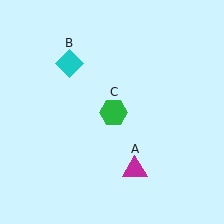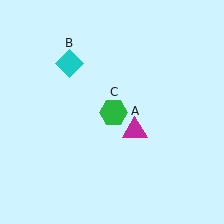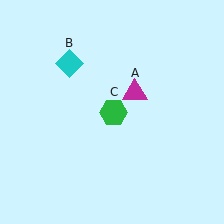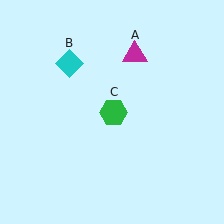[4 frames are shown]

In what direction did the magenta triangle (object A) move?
The magenta triangle (object A) moved up.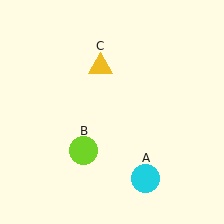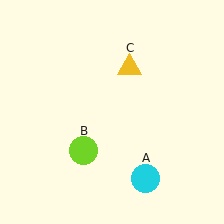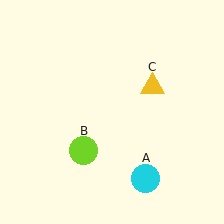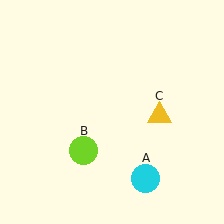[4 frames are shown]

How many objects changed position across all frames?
1 object changed position: yellow triangle (object C).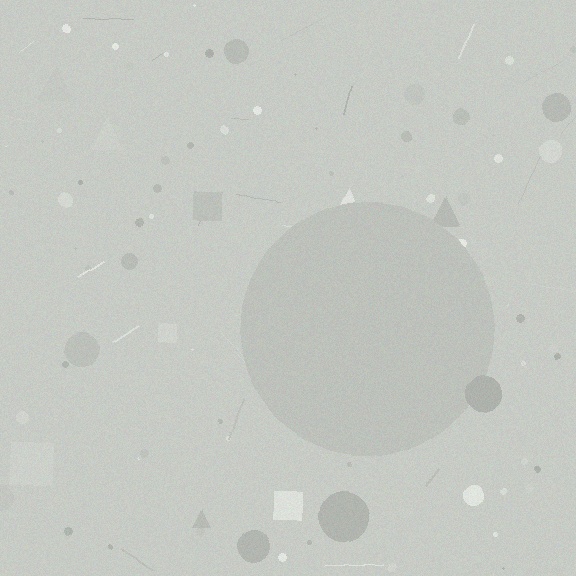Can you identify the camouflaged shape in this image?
The camouflaged shape is a circle.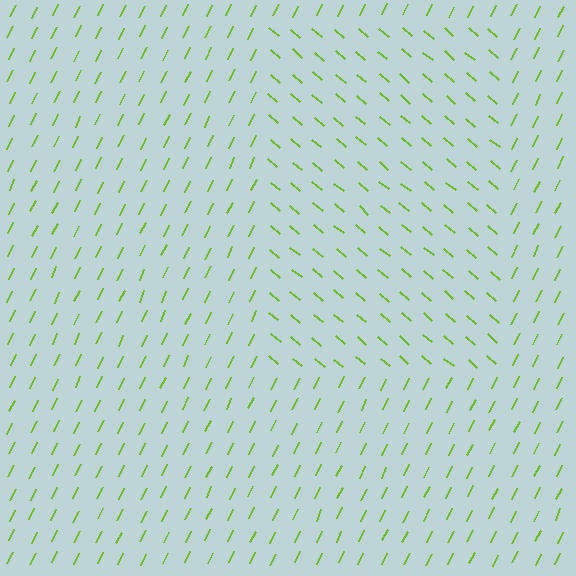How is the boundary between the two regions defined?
The boundary is defined purely by a change in line orientation (approximately 75 degrees difference). All lines are the same color and thickness.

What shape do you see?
I see a rectangle.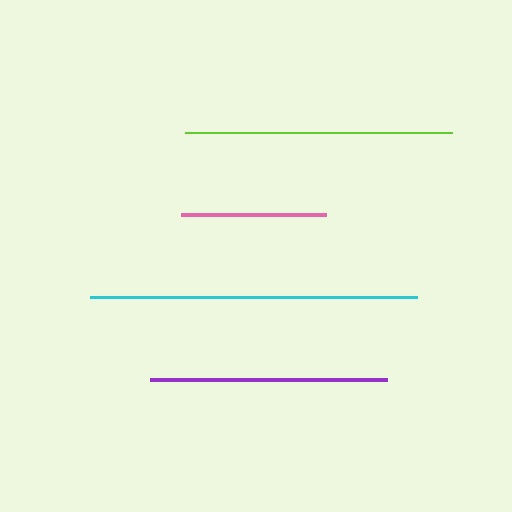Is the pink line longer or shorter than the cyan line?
The cyan line is longer than the pink line.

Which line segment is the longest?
The cyan line is the longest at approximately 328 pixels.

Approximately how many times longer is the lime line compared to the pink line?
The lime line is approximately 1.8 times the length of the pink line.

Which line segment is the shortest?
The pink line is the shortest at approximately 145 pixels.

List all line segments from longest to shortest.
From longest to shortest: cyan, lime, purple, pink.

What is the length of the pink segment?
The pink segment is approximately 145 pixels long.